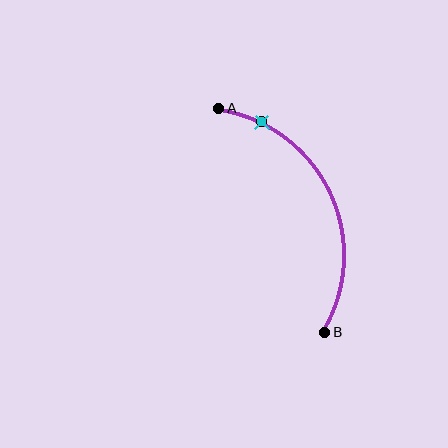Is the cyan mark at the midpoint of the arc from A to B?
No. The cyan mark lies on the arc but is closer to endpoint A. The arc midpoint would be at the point on the curve equidistant along the arc from both A and B.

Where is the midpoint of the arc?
The arc midpoint is the point on the curve farthest from the straight line joining A and B. It sits to the right of that line.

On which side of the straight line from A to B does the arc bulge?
The arc bulges to the right of the straight line connecting A and B.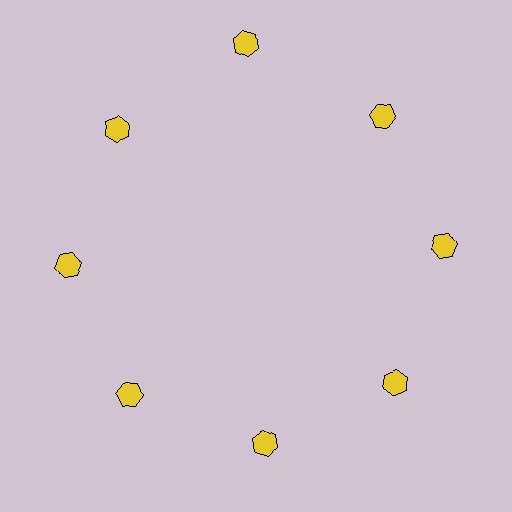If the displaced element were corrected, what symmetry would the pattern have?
It would have 8-fold rotational symmetry — the pattern would map onto itself every 45 degrees.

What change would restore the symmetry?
The symmetry would be restored by moving it inward, back onto the ring so that all 8 hexagons sit at equal angles and equal distance from the center.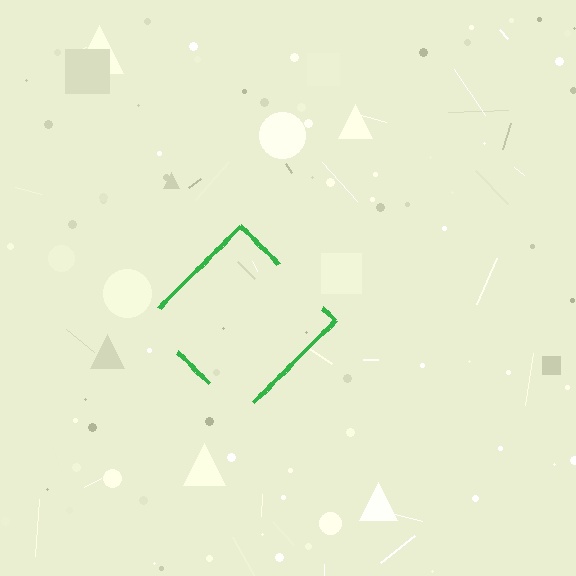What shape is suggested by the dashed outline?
The dashed outline suggests a diamond.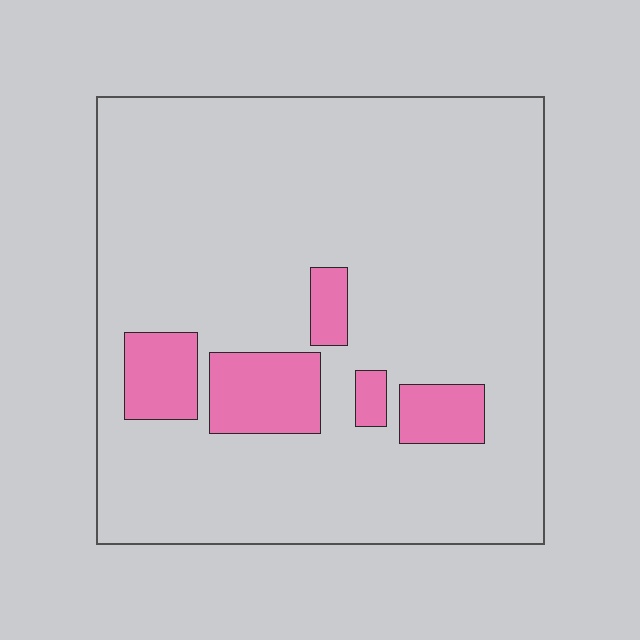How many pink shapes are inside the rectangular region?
5.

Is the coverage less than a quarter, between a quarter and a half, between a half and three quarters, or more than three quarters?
Less than a quarter.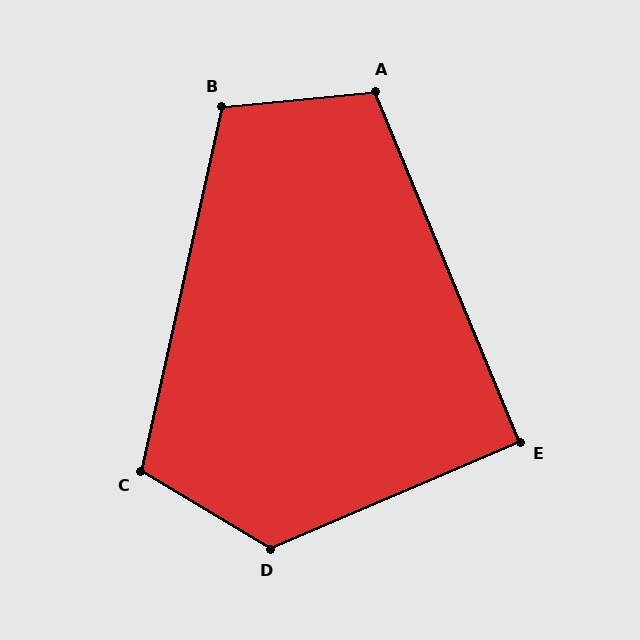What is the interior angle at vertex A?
Approximately 107 degrees (obtuse).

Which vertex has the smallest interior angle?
E, at approximately 91 degrees.